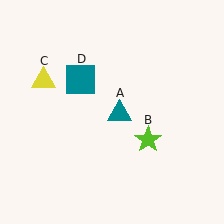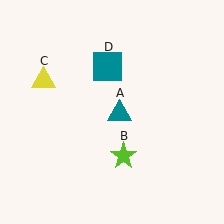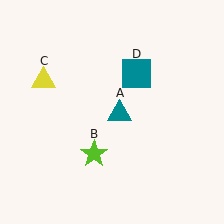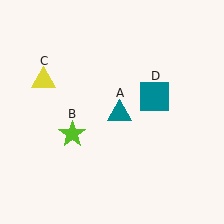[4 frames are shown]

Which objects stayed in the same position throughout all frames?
Teal triangle (object A) and yellow triangle (object C) remained stationary.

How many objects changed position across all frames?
2 objects changed position: lime star (object B), teal square (object D).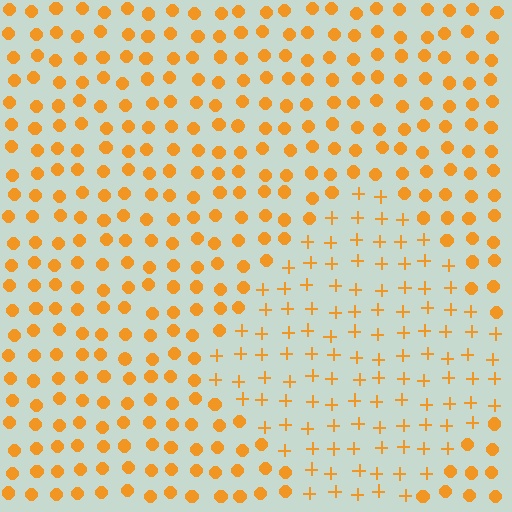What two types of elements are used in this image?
The image uses plus signs inside the diamond region and circles outside it.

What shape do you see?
I see a diamond.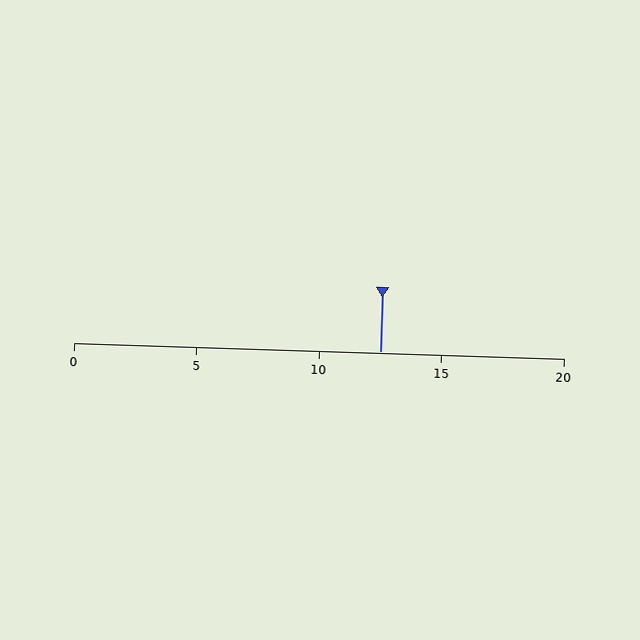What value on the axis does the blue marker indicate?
The marker indicates approximately 12.5.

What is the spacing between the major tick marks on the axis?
The major ticks are spaced 5 apart.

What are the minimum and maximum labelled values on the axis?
The axis runs from 0 to 20.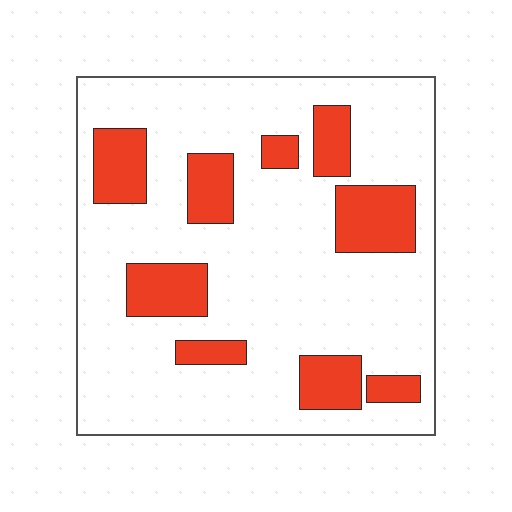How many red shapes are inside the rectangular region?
9.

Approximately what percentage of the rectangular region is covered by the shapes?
Approximately 20%.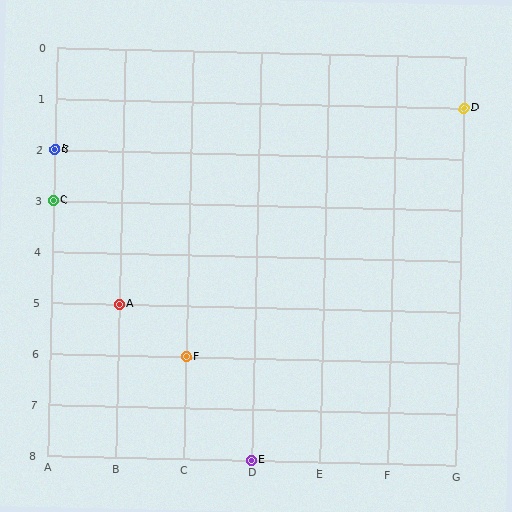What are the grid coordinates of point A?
Point A is at grid coordinates (B, 5).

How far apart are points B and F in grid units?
Points B and F are 2 columns and 4 rows apart (about 4.5 grid units diagonally).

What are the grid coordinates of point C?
Point C is at grid coordinates (A, 3).